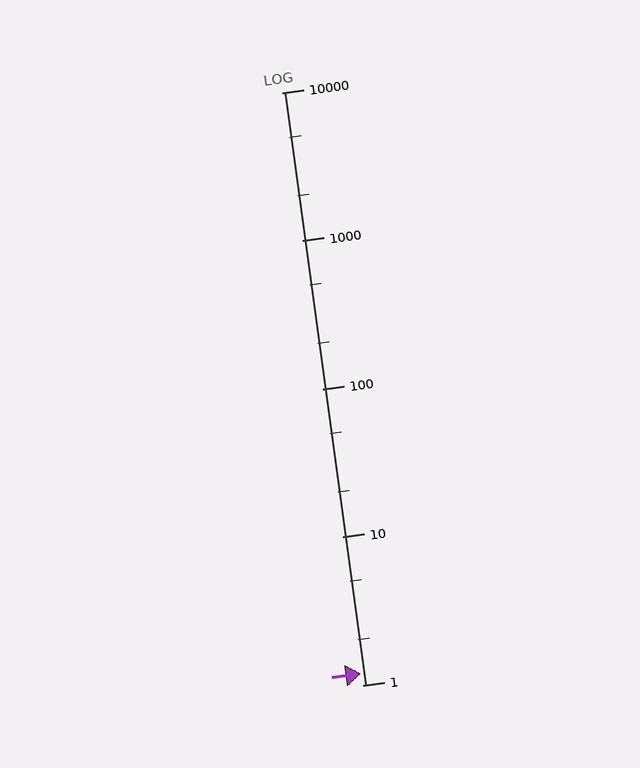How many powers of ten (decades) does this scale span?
The scale spans 4 decades, from 1 to 10000.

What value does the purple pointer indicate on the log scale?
The pointer indicates approximately 1.2.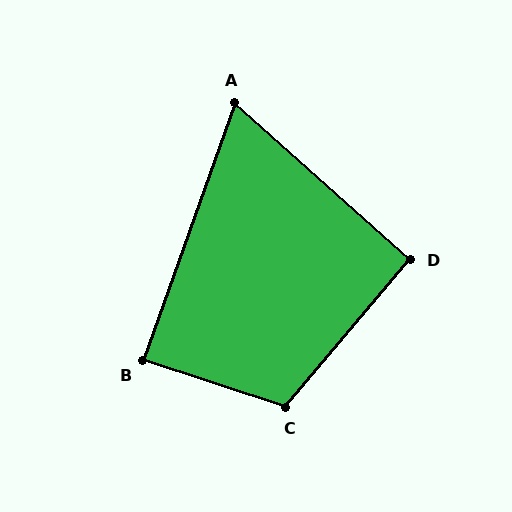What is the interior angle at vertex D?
Approximately 91 degrees (approximately right).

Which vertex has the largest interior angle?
C, at approximately 112 degrees.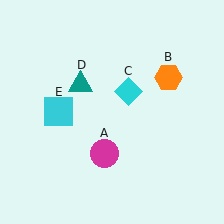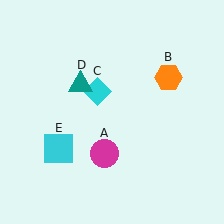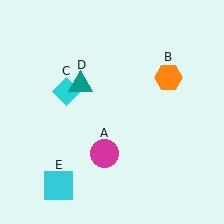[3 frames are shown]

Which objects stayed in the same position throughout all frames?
Magenta circle (object A) and orange hexagon (object B) and teal triangle (object D) remained stationary.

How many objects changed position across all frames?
2 objects changed position: cyan diamond (object C), cyan square (object E).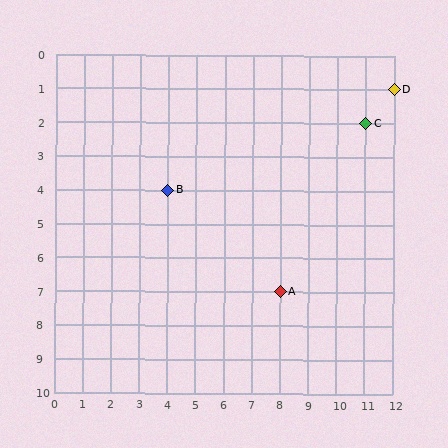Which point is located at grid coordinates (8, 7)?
Point A is at (8, 7).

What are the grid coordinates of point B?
Point B is at grid coordinates (4, 4).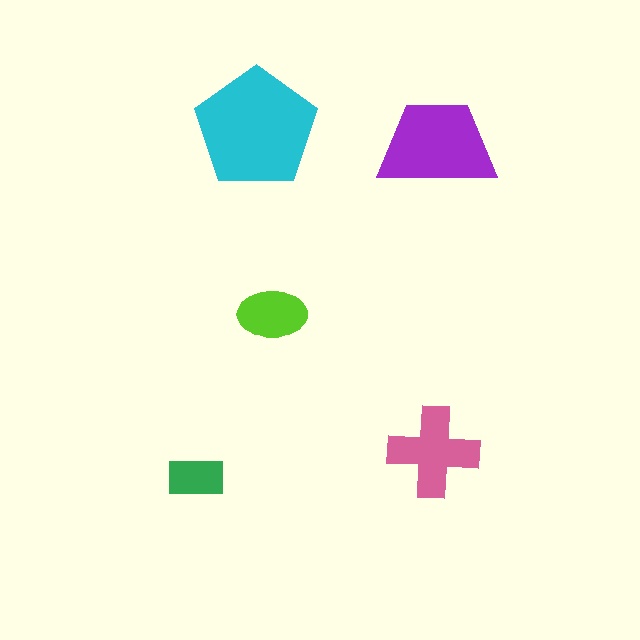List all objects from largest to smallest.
The cyan pentagon, the purple trapezoid, the pink cross, the lime ellipse, the green rectangle.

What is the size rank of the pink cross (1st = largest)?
3rd.